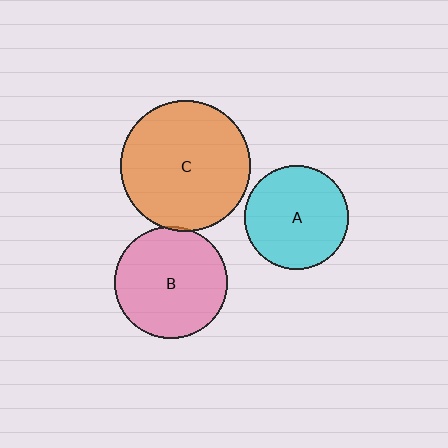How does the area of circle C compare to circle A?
Approximately 1.6 times.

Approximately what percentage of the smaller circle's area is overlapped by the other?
Approximately 5%.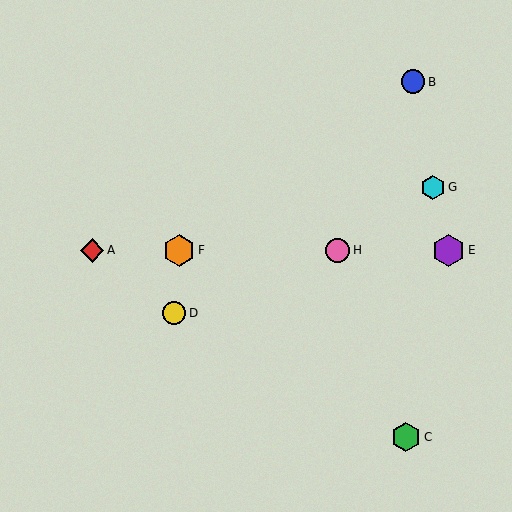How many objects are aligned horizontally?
4 objects (A, E, F, H) are aligned horizontally.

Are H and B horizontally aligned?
No, H is at y≈251 and B is at y≈82.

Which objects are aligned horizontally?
Objects A, E, F, H are aligned horizontally.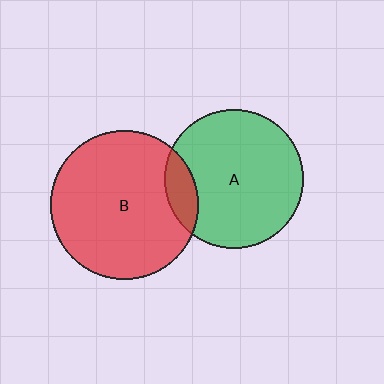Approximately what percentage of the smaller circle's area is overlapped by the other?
Approximately 15%.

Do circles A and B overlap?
Yes.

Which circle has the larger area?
Circle B (red).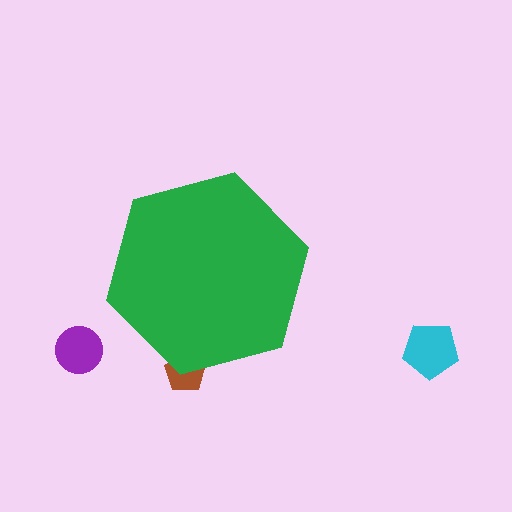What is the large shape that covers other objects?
A green hexagon.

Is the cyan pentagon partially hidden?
No, the cyan pentagon is fully visible.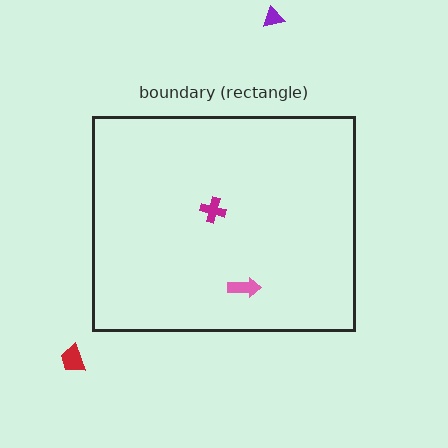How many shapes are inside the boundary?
2 inside, 2 outside.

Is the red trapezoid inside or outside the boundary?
Outside.